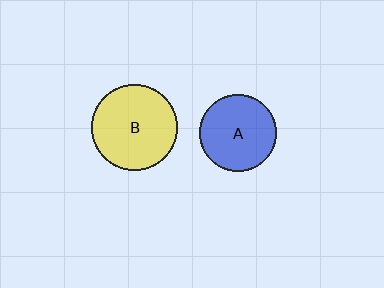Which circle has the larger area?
Circle B (yellow).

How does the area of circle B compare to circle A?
Approximately 1.2 times.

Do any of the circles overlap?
No, none of the circles overlap.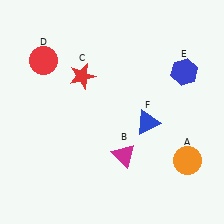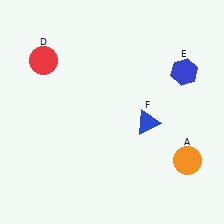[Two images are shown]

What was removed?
The magenta triangle (B), the red star (C) were removed in Image 2.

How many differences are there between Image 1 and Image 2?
There are 2 differences between the two images.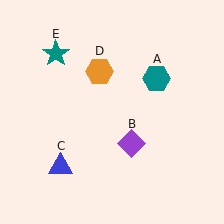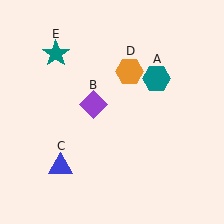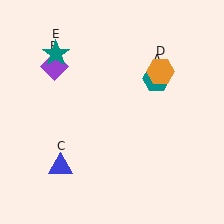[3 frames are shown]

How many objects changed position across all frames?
2 objects changed position: purple diamond (object B), orange hexagon (object D).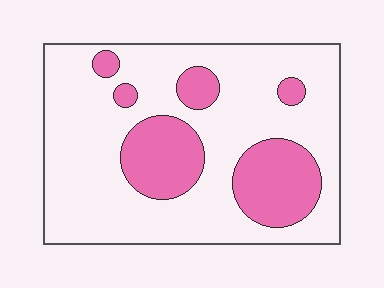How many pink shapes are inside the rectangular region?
6.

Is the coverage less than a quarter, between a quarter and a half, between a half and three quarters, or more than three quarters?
Between a quarter and a half.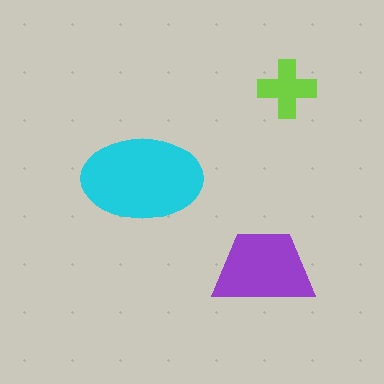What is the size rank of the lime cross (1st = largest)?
3rd.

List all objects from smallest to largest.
The lime cross, the purple trapezoid, the cyan ellipse.